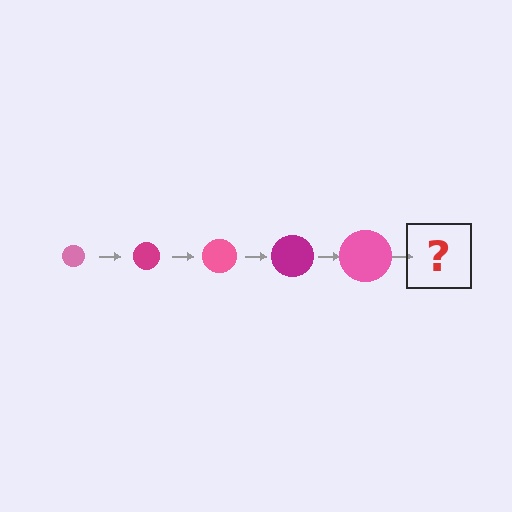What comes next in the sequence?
The next element should be a magenta circle, larger than the previous one.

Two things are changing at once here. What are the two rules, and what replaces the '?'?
The two rules are that the circle grows larger each step and the color cycles through pink and magenta. The '?' should be a magenta circle, larger than the previous one.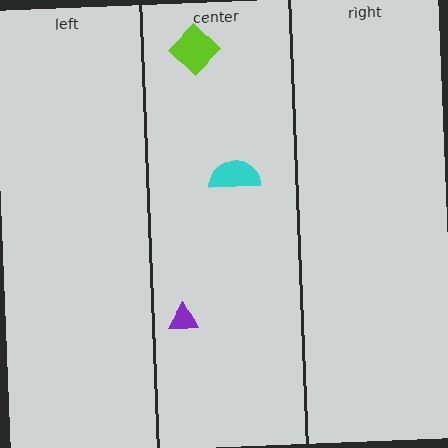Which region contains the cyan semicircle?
The center region.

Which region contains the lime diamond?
The center region.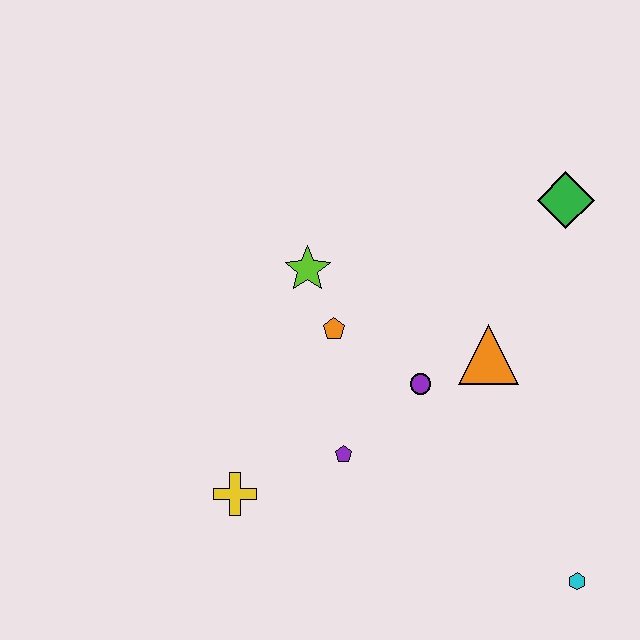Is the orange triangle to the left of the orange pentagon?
No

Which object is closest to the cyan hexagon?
The orange triangle is closest to the cyan hexagon.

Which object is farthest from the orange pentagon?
The cyan hexagon is farthest from the orange pentagon.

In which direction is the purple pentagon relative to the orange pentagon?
The purple pentagon is below the orange pentagon.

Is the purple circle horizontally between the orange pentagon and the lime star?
No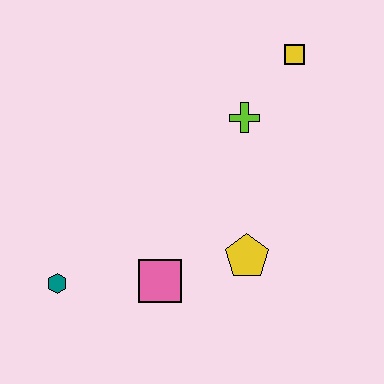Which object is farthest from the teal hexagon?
The yellow square is farthest from the teal hexagon.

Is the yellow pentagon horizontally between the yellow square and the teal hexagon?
Yes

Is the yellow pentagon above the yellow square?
No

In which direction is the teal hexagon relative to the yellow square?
The teal hexagon is to the left of the yellow square.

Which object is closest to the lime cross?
The yellow square is closest to the lime cross.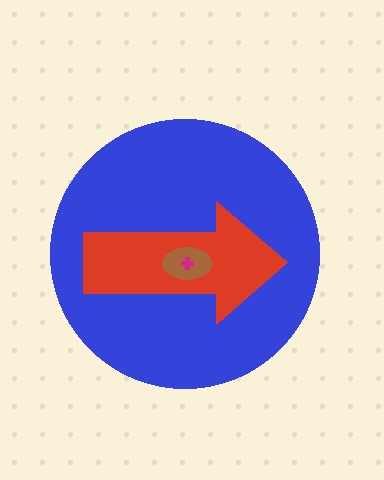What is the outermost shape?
The blue circle.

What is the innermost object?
The magenta cross.